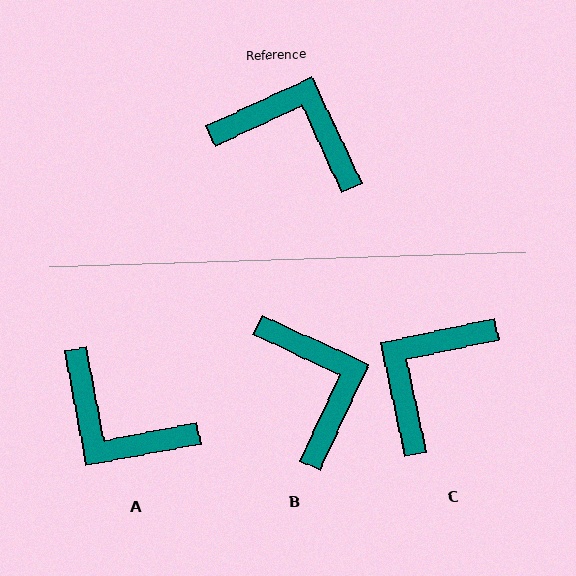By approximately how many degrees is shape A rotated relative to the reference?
Approximately 166 degrees counter-clockwise.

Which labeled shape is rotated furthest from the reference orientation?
A, about 166 degrees away.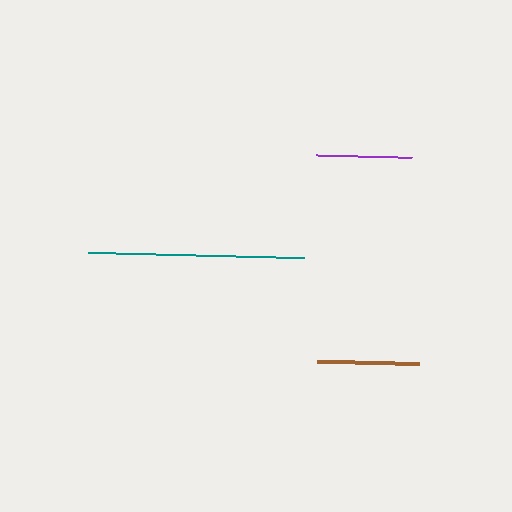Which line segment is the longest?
The teal line is the longest at approximately 216 pixels.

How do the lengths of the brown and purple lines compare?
The brown and purple lines are approximately the same length.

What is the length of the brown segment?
The brown segment is approximately 102 pixels long.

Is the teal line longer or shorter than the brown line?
The teal line is longer than the brown line.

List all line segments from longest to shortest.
From longest to shortest: teal, brown, purple.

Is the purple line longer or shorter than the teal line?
The teal line is longer than the purple line.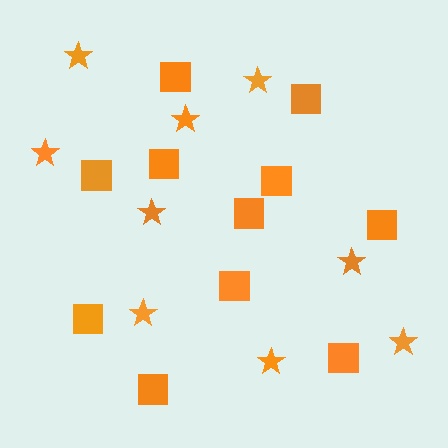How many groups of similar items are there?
There are 2 groups: one group of squares (11) and one group of stars (9).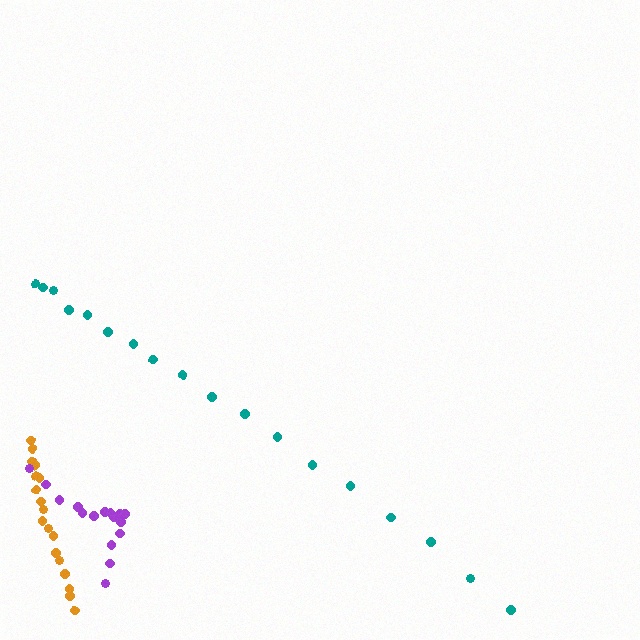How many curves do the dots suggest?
There are 3 distinct paths.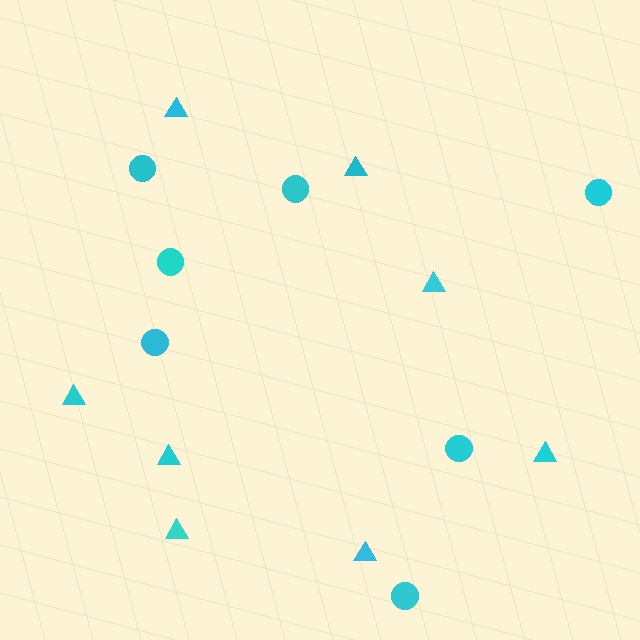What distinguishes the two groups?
There are 2 groups: one group of circles (7) and one group of triangles (8).